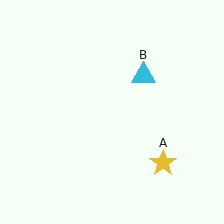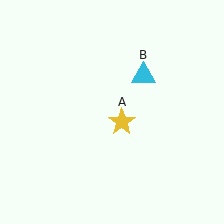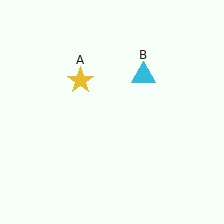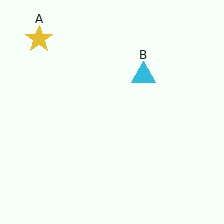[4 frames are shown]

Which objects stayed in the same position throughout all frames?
Cyan triangle (object B) remained stationary.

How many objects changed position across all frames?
1 object changed position: yellow star (object A).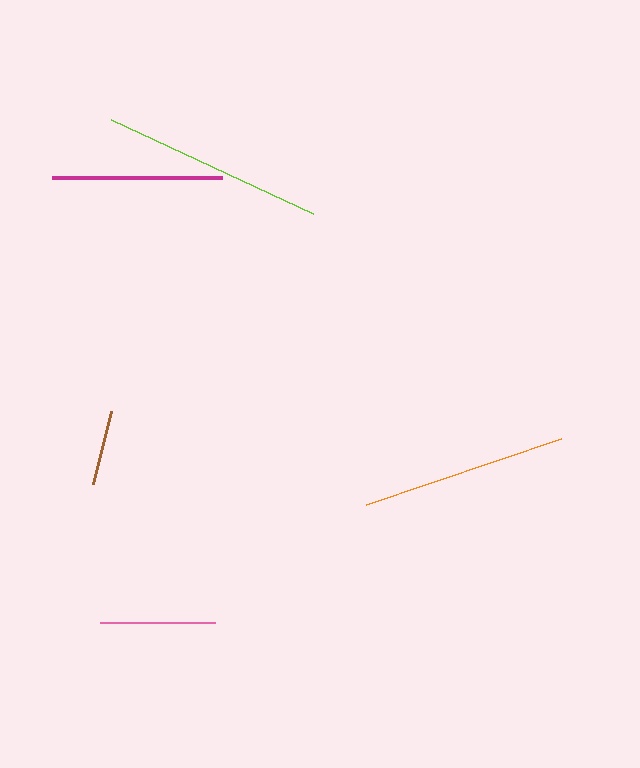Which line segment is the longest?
The lime line is the longest at approximately 223 pixels.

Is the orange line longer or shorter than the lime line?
The lime line is longer than the orange line.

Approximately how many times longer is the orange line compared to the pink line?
The orange line is approximately 1.8 times the length of the pink line.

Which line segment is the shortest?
The brown line is the shortest at approximately 75 pixels.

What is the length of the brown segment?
The brown segment is approximately 75 pixels long.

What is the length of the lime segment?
The lime segment is approximately 223 pixels long.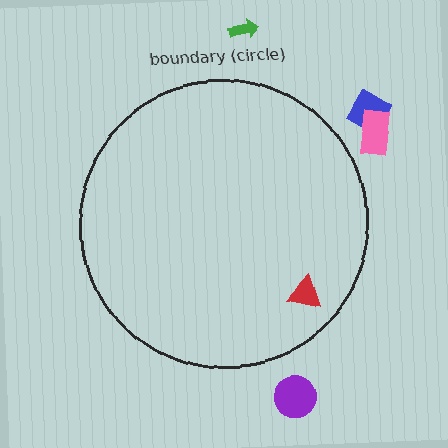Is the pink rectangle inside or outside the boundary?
Outside.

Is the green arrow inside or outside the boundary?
Outside.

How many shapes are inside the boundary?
1 inside, 4 outside.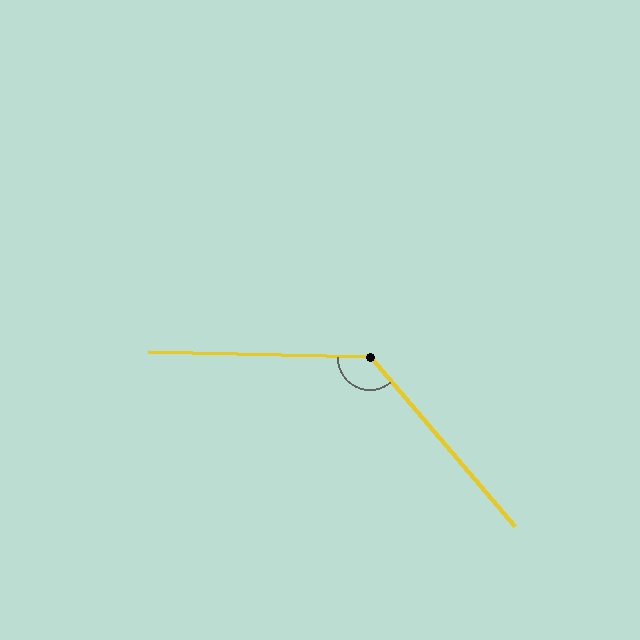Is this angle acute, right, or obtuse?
It is obtuse.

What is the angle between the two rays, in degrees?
Approximately 132 degrees.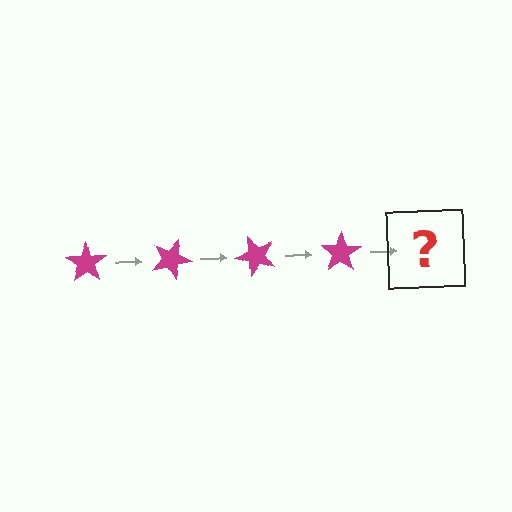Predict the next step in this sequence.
The next step is a magenta star rotated 100 degrees.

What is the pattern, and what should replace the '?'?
The pattern is that the star rotates 25 degrees each step. The '?' should be a magenta star rotated 100 degrees.